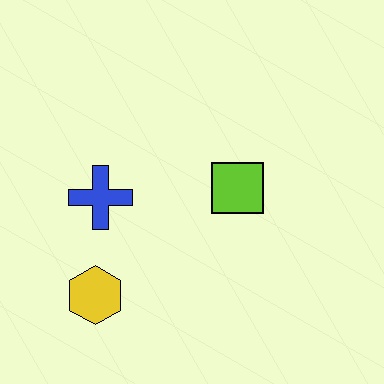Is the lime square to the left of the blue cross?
No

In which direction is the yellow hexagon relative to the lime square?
The yellow hexagon is to the left of the lime square.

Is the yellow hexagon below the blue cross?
Yes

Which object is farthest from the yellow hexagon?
The lime square is farthest from the yellow hexagon.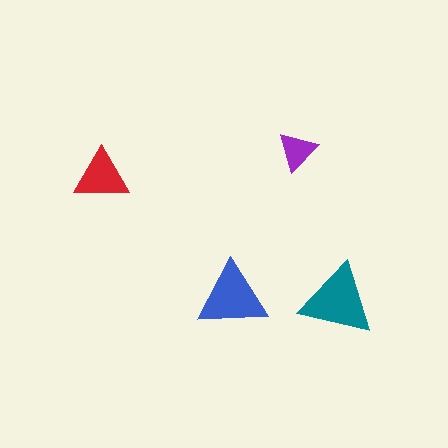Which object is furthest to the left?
The red triangle is leftmost.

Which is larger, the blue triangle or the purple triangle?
The blue one.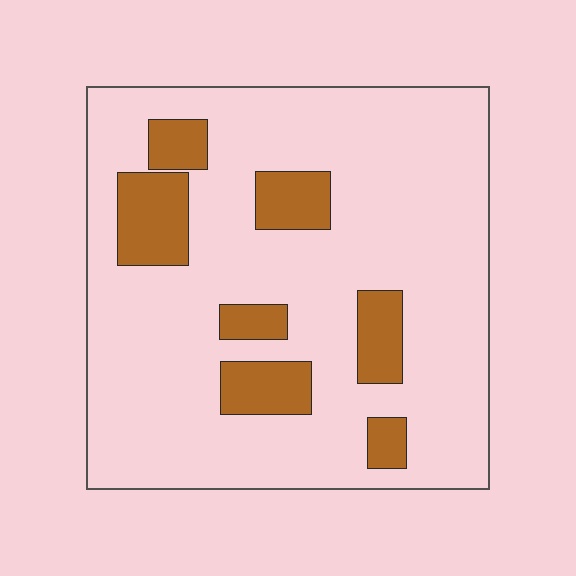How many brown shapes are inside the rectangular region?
7.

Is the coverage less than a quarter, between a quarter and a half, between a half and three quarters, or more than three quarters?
Less than a quarter.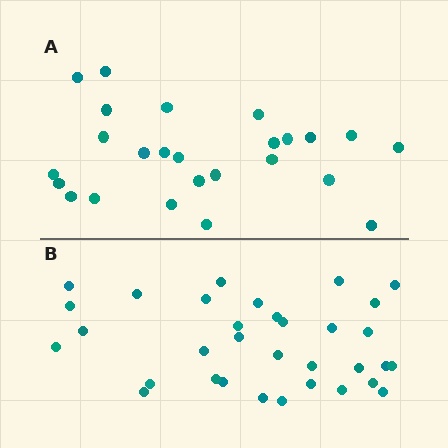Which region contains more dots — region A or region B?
Region B (the bottom region) has more dots.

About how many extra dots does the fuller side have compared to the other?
Region B has roughly 8 or so more dots than region A.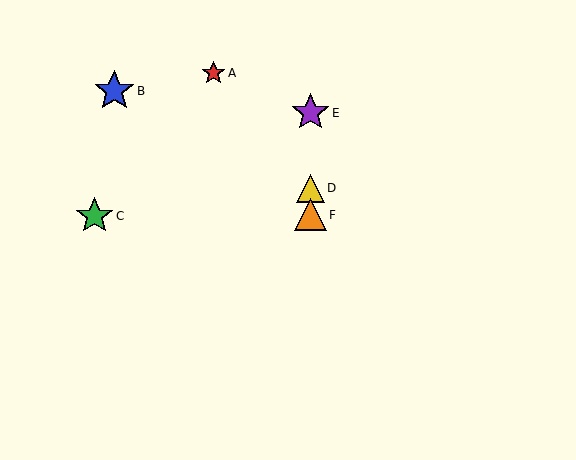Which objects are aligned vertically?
Objects D, E, F are aligned vertically.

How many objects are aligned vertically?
3 objects (D, E, F) are aligned vertically.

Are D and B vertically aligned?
No, D is at x≈310 and B is at x≈114.